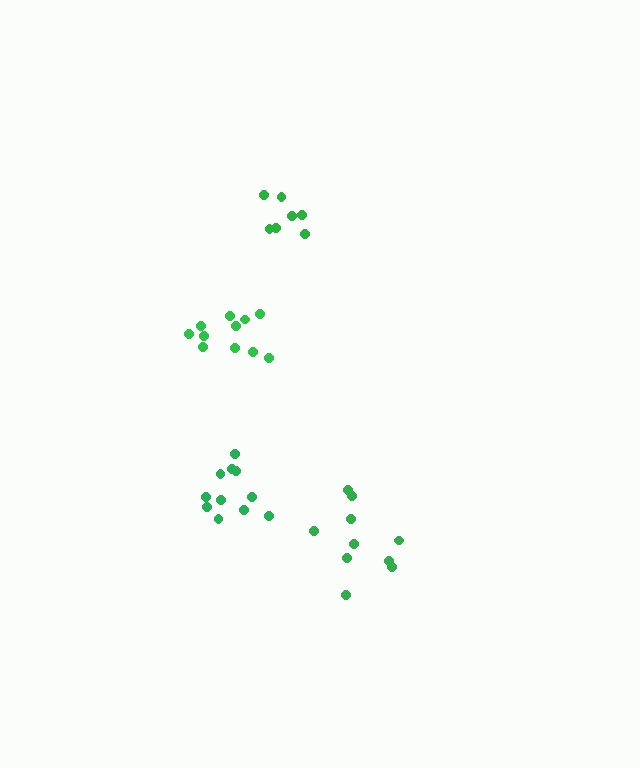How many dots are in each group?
Group 1: 11 dots, Group 2: 7 dots, Group 3: 11 dots, Group 4: 10 dots (39 total).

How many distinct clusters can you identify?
There are 4 distinct clusters.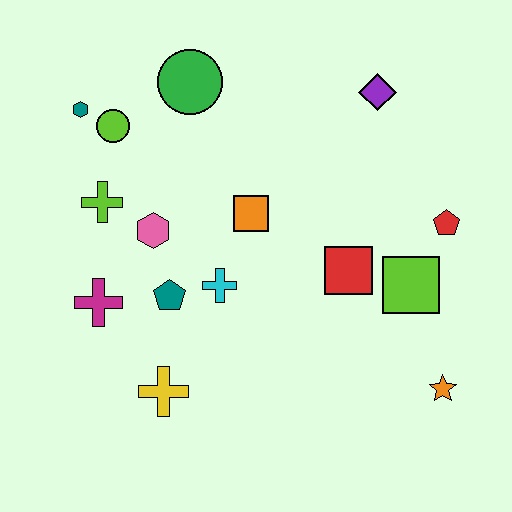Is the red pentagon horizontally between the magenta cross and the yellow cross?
No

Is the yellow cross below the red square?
Yes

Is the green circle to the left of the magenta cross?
No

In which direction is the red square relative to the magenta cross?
The red square is to the right of the magenta cross.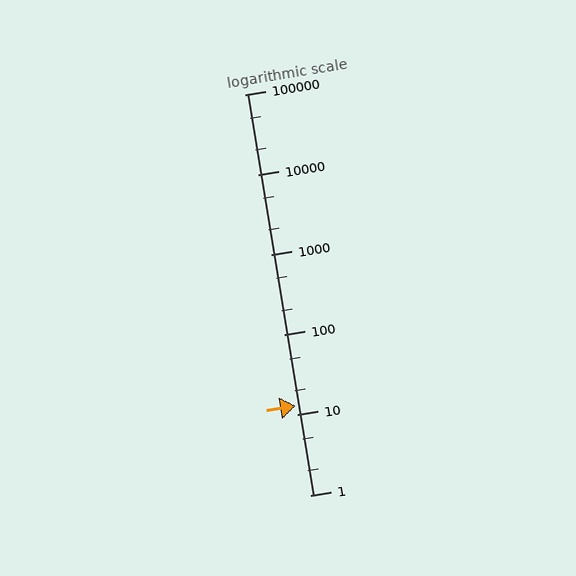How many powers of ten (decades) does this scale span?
The scale spans 5 decades, from 1 to 100000.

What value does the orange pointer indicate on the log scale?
The pointer indicates approximately 13.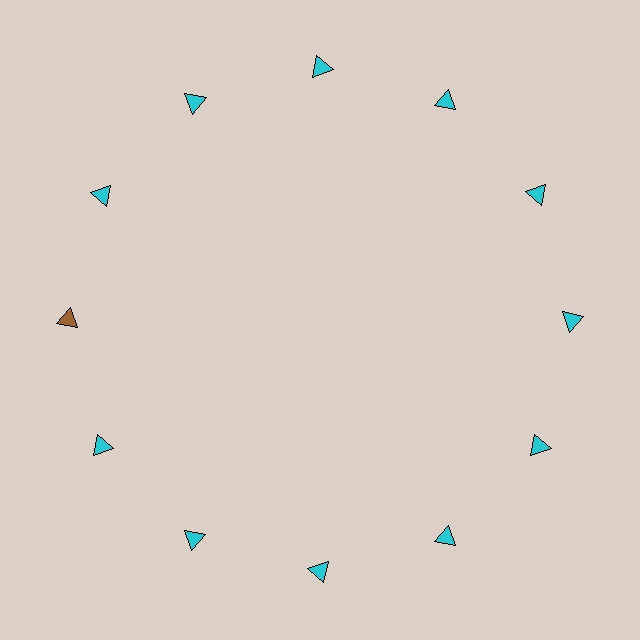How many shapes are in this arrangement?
There are 12 shapes arranged in a ring pattern.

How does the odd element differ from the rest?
It has a different color: brown instead of cyan.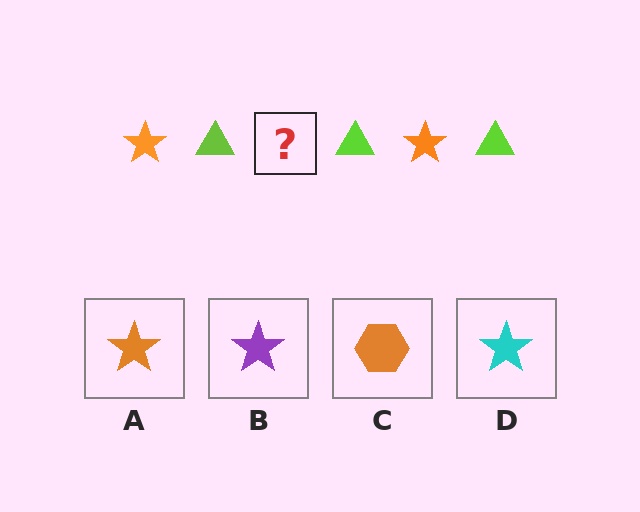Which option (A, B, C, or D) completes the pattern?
A.